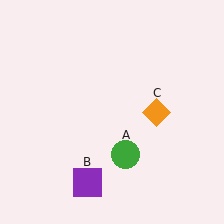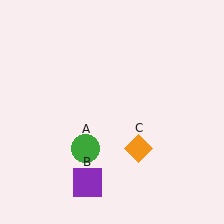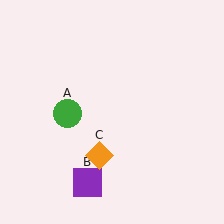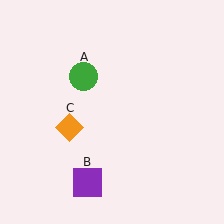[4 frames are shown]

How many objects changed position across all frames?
2 objects changed position: green circle (object A), orange diamond (object C).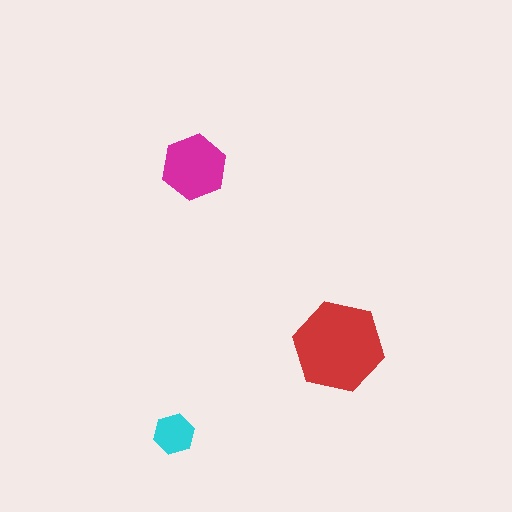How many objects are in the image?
There are 3 objects in the image.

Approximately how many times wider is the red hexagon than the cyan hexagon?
About 2.5 times wider.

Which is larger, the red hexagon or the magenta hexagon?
The red one.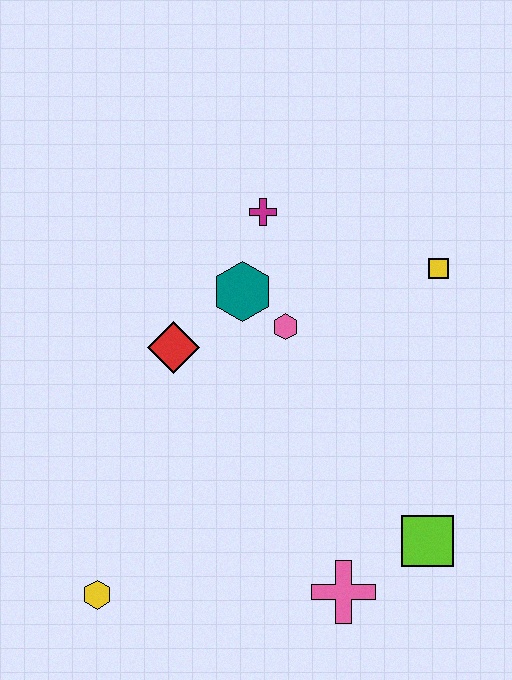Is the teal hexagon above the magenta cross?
No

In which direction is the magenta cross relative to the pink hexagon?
The magenta cross is above the pink hexagon.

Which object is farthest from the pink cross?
The magenta cross is farthest from the pink cross.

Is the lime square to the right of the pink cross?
Yes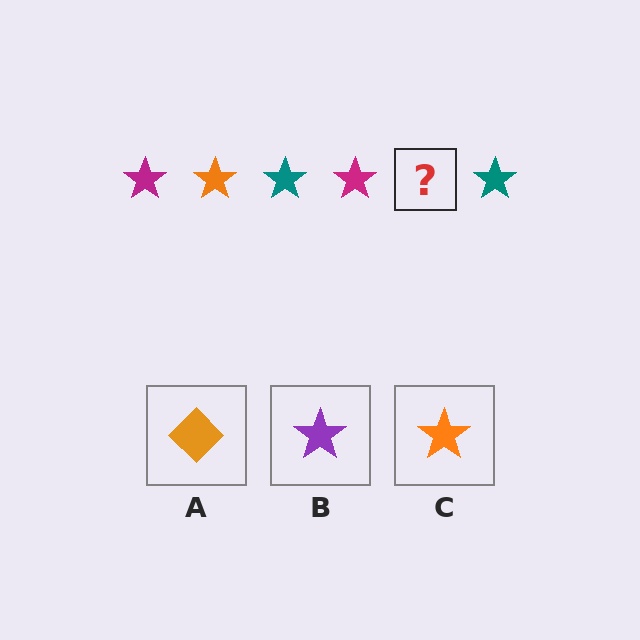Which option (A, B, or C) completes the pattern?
C.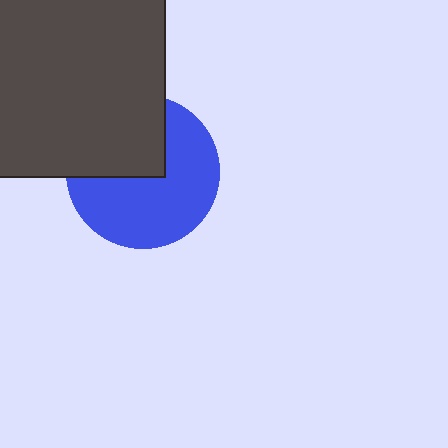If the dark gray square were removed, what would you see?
You would see the complete blue circle.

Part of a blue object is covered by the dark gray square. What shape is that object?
It is a circle.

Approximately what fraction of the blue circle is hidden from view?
Roughly 37% of the blue circle is hidden behind the dark gray square.